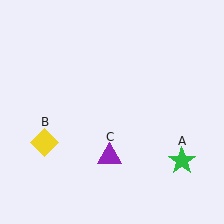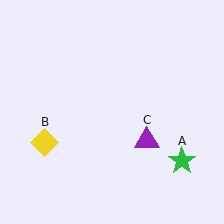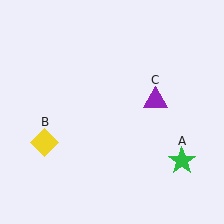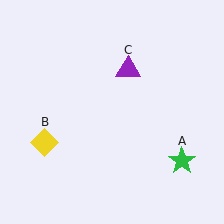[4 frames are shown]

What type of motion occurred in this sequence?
The purple triangle (object C) rotated counterclockwise around the center of the scene.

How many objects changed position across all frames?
1 object changed position: purple triangle (object C).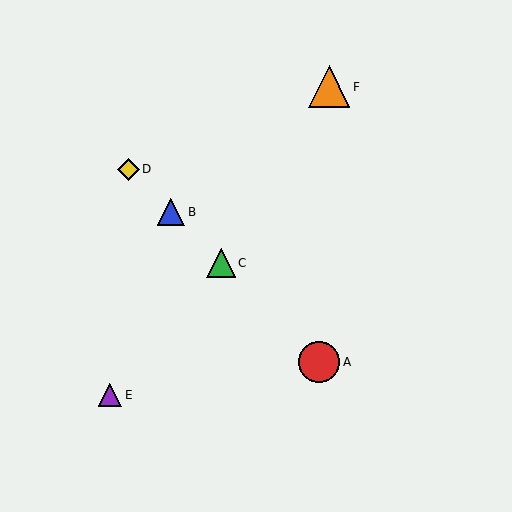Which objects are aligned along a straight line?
Objects A, B, C, D are aligned along a straight line.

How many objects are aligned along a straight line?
4 objects (A, B, C, D) are aligned along a straight line.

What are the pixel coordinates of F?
Object F is at (329, 87).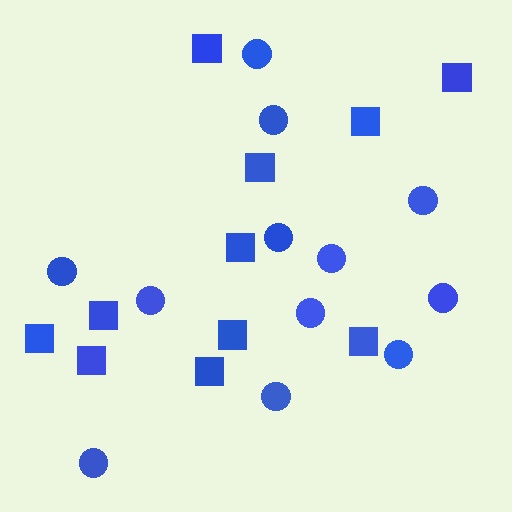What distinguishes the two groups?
There are 2 groups: one group of circles (12) and one group of squares (11).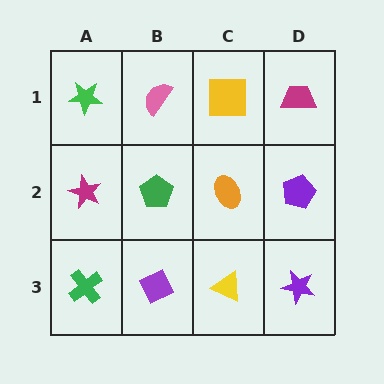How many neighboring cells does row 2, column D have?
3.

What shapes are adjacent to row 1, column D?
A purple pentagon (row 2, column D), a yellow square (row 1, column C).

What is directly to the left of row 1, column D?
A yellow square.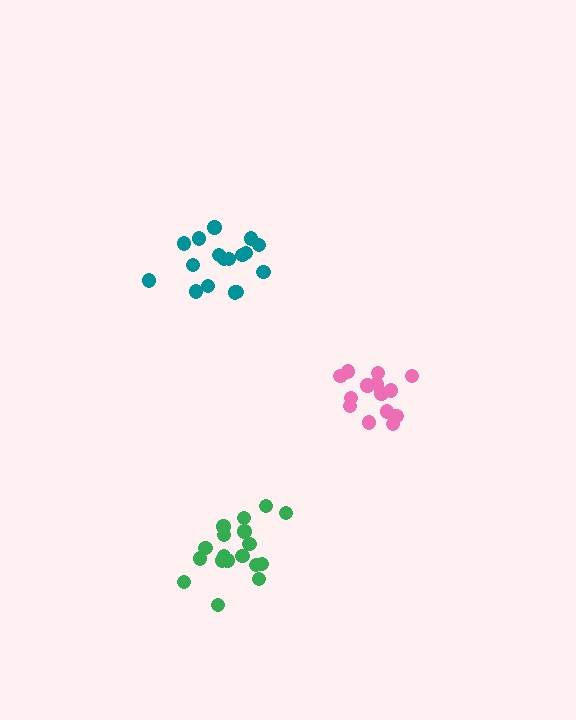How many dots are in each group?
Group 1: 17 dots, Group 2: 14 dots, Group 3: 18 dots (49 total).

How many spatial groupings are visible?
There are 3 spatial groupings.